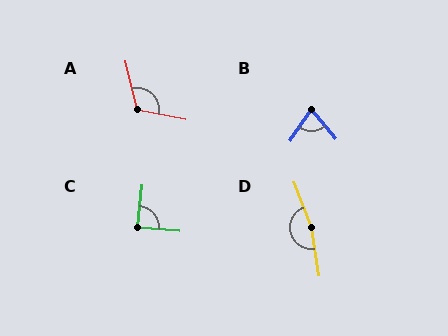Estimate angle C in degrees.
Approximately 89 degrees.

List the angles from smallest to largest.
B (73°), C (89°), A (114°), D (168°).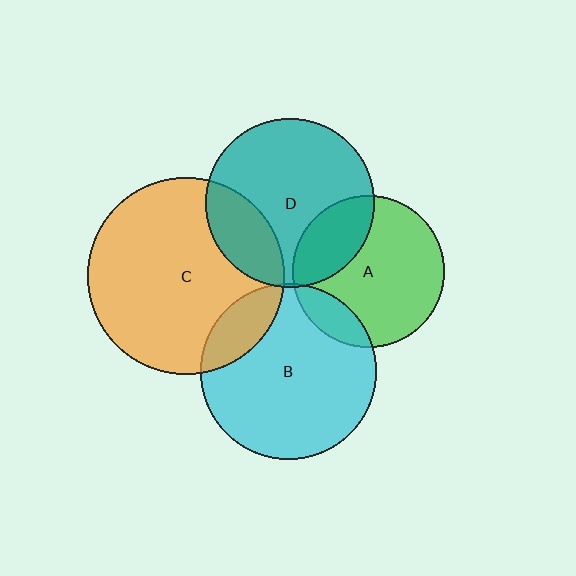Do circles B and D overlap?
Yes.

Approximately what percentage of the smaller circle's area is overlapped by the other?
Approximately 5%.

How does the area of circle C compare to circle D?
Approximately 1.4 times.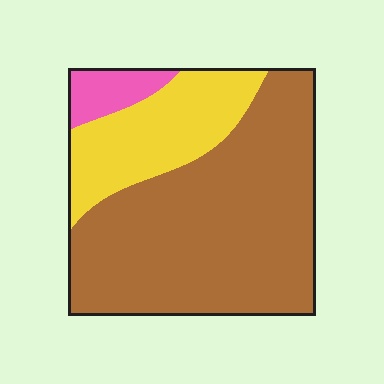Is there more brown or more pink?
Brown.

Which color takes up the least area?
Pink, at roughly 5%.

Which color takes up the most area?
Brown, at roughly 70%.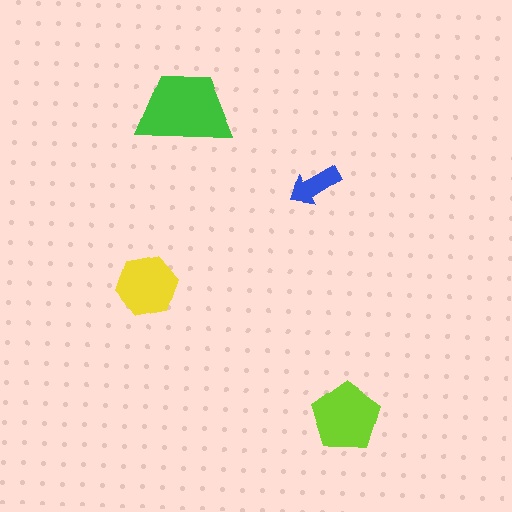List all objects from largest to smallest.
The green trapezoid, the lime pentagon, the yellow hexagon, the blue arrow.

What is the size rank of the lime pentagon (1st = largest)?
2nd.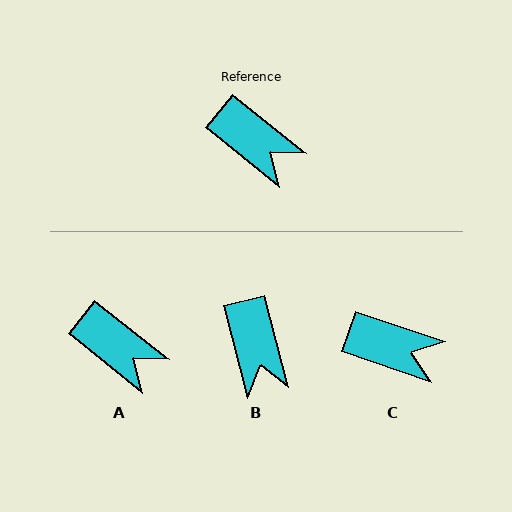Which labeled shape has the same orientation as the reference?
A.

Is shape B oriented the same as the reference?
No, it is off by about 37 degrees.